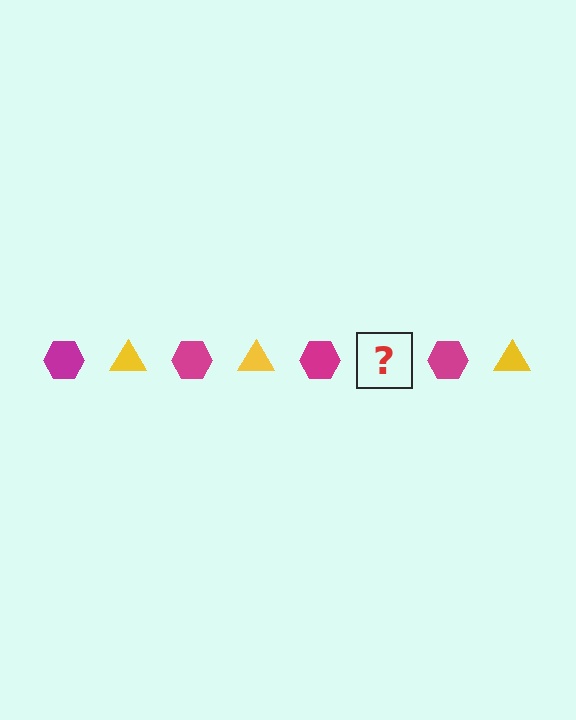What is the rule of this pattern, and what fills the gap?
The rule is that the pattern alternates between magenta hexagon and yellow triangle. The gap should be filled with a yellow triangle.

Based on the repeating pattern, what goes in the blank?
The blank should be a yellow triangle.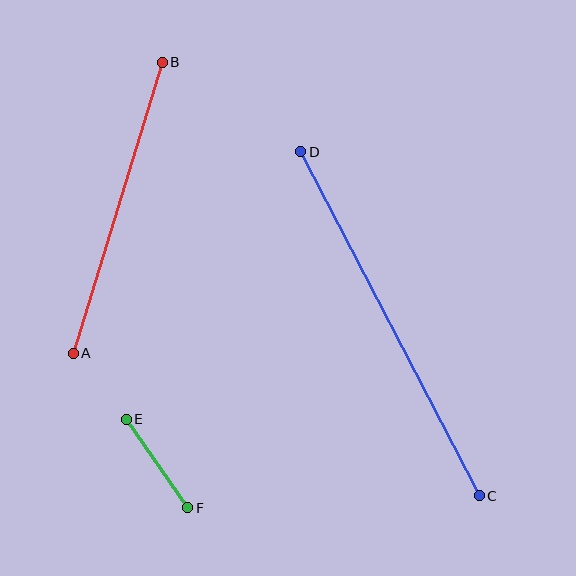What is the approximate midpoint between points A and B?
The midpoint is at approximately (118, 208) pixels.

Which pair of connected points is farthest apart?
Points C and D are farthest apart.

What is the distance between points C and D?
The distance is approximately 388 pixels.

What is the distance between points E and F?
The distance is approximately 108 pixels.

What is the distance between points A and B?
The distance is approximately 304 pixels.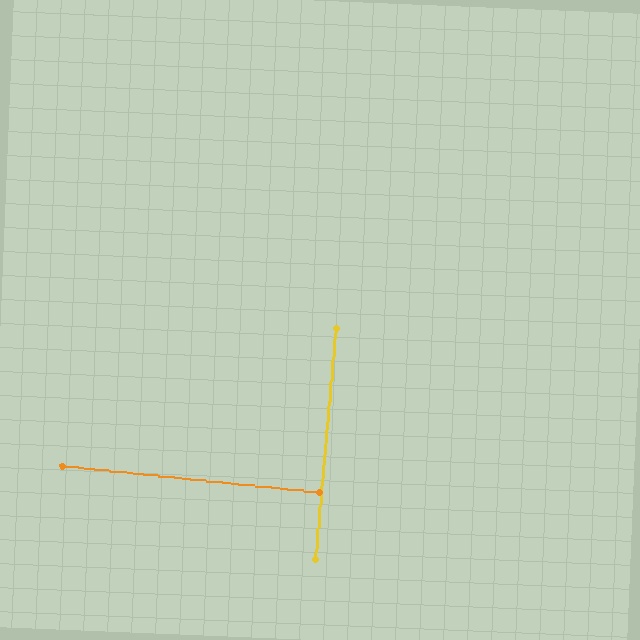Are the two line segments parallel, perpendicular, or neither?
Perpendicular — they meet at approximately 89°.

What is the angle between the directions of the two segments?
Approximately 89 degrees.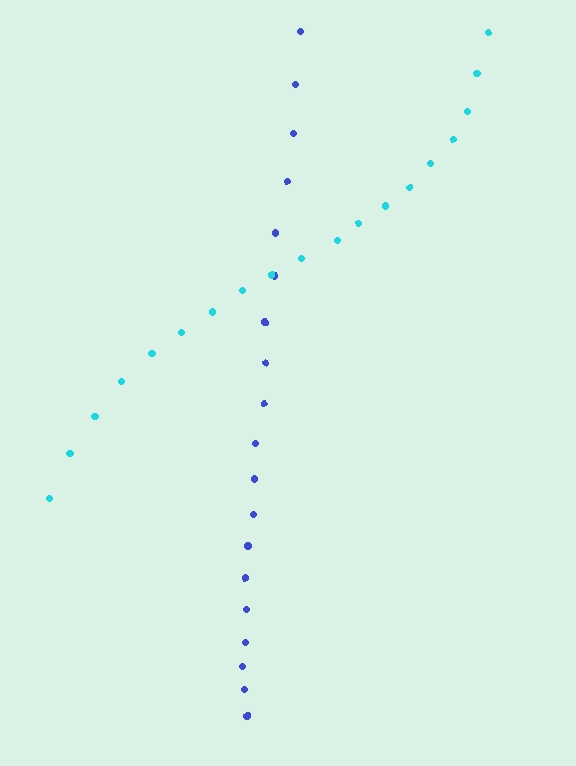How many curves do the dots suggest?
There are 2 distinct paths.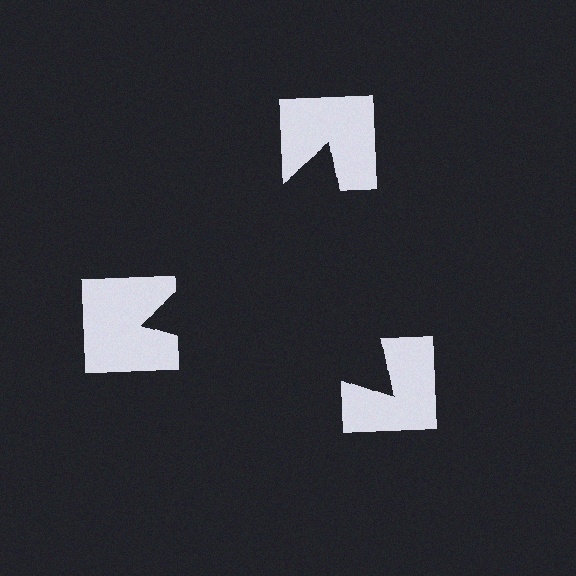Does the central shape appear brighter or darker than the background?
It typically appears slightly darker than the background, even though no actual brightness change is drawn.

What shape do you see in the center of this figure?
An illusory triangle — its edges are inferred from the aligned wedge cuts in the notched squares, not physically drawn.